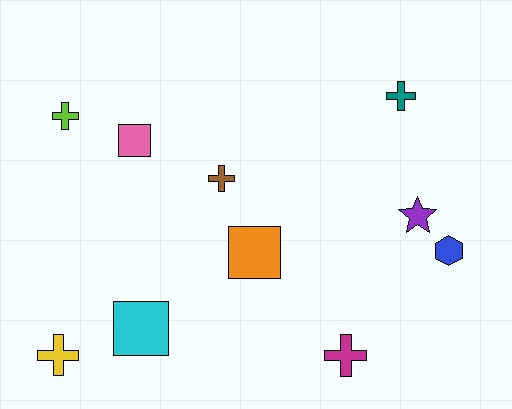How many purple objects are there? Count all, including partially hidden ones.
There is 1 purple object.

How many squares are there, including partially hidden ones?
There are 3 squares.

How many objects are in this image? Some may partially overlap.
There are 10 objects.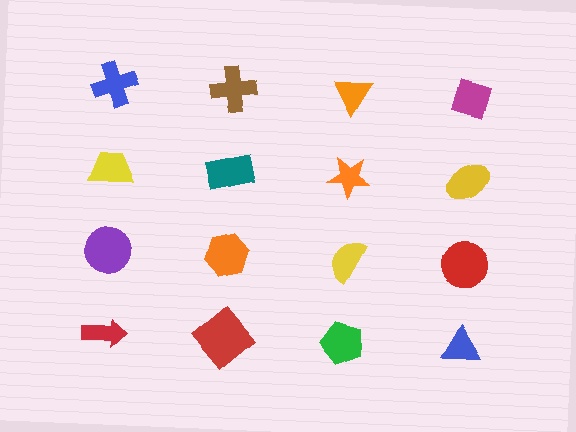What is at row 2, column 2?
A teal rectangle.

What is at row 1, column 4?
A magenta diamond.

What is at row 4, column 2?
A red diamond.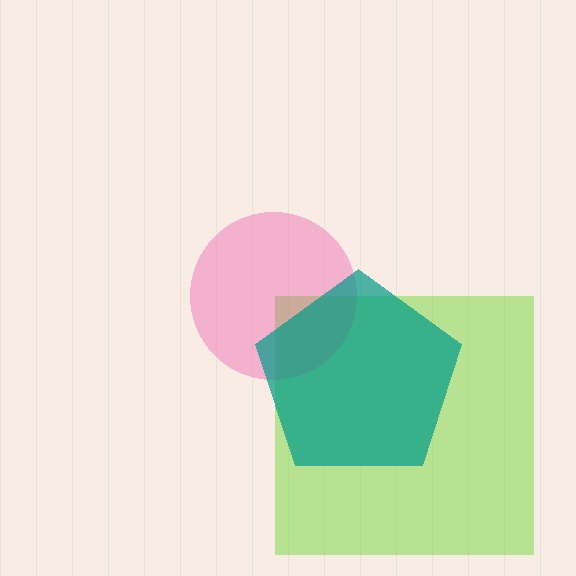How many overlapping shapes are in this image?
There are 3 overlapping shapes in the image.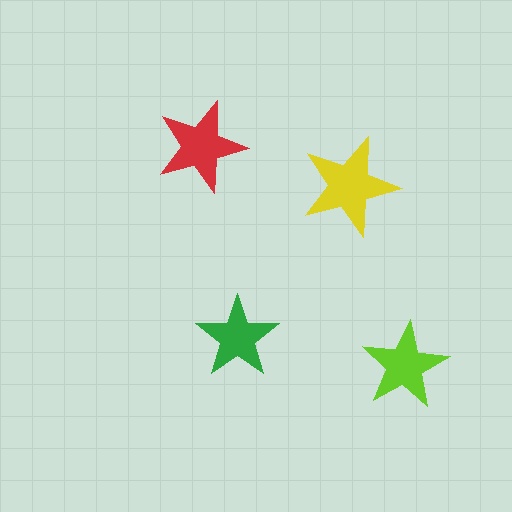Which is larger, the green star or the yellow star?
The yellow one.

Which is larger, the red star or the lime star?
The red one.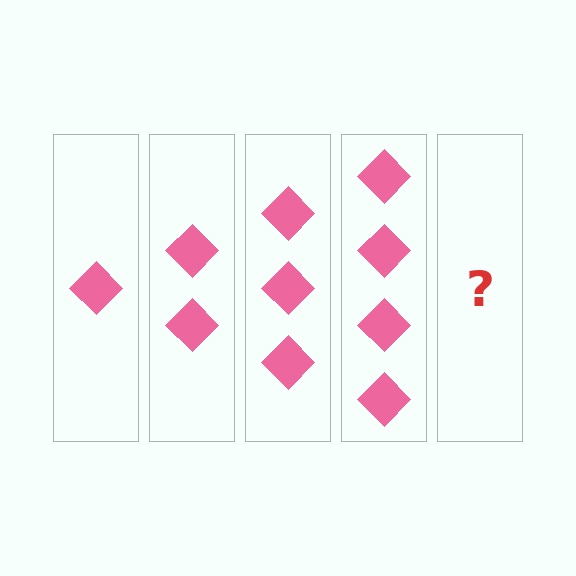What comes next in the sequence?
The next element should be 5 diamonds.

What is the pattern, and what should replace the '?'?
The pattern is that each step adds one more diamond. The '?' should be 5 diamonds.